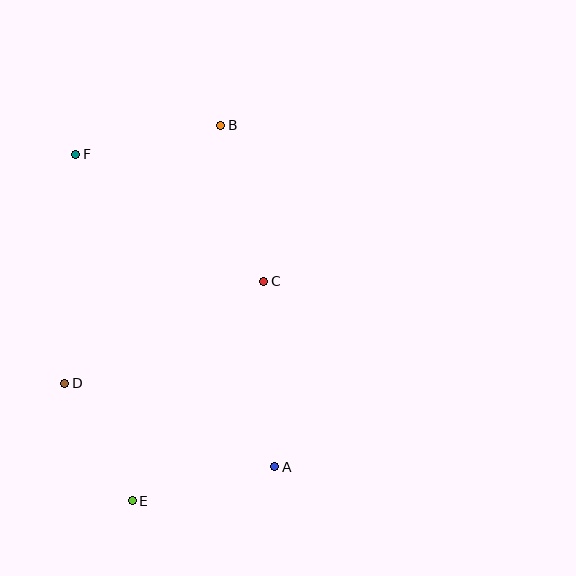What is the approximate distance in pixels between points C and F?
The distance between C and F is approximately 227 pixels.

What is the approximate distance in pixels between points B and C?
The distance between B and C is approximately 162 pixels.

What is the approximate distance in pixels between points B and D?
The distance between B and D is approximately 302 pixels.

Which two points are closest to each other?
Points D and E are closest to each other.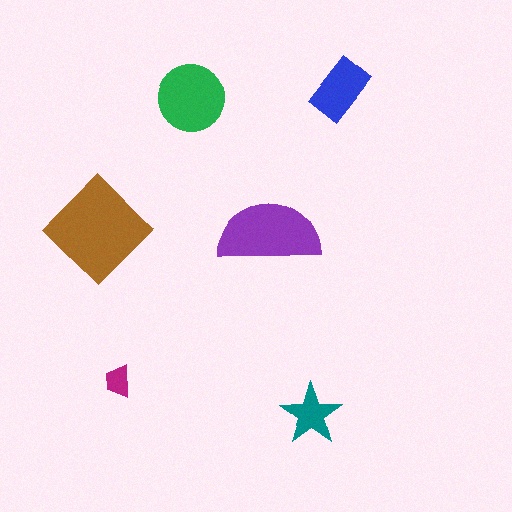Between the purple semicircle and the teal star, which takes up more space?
The purple semicircle.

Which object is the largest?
The brown diamond.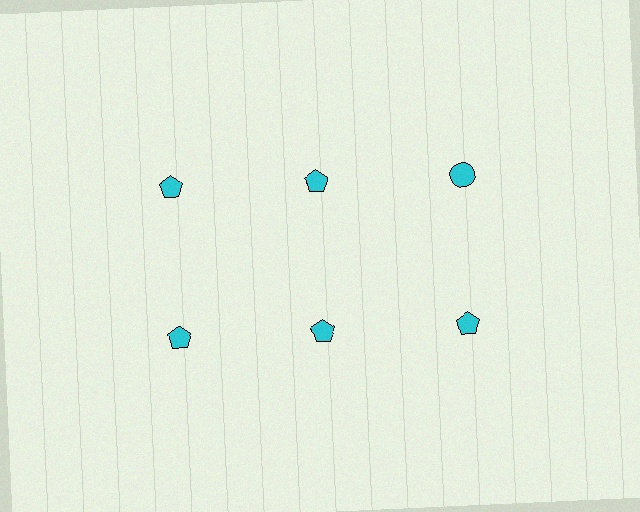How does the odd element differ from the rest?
It has a different shape: circle instead of pentagon.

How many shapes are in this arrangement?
There are 6 shapes arranged in a grid pattern.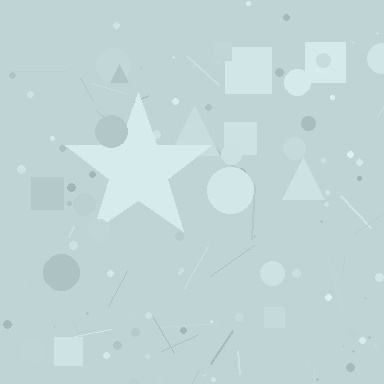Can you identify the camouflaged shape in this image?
The camouflaged shape is a star.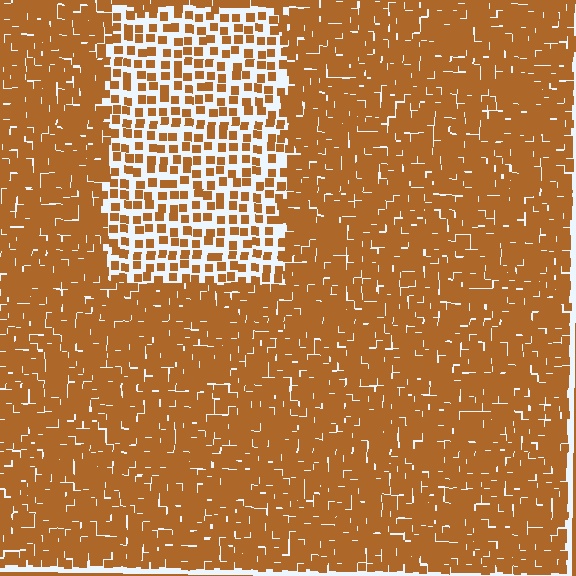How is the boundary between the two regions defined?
The boundary is defined by a change in element density (approximately 2.4x ratio). All elements are the same color, size, and shape.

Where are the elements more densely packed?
The elements are more densely packed outside the rectangle boundary.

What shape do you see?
I see a rectangle.